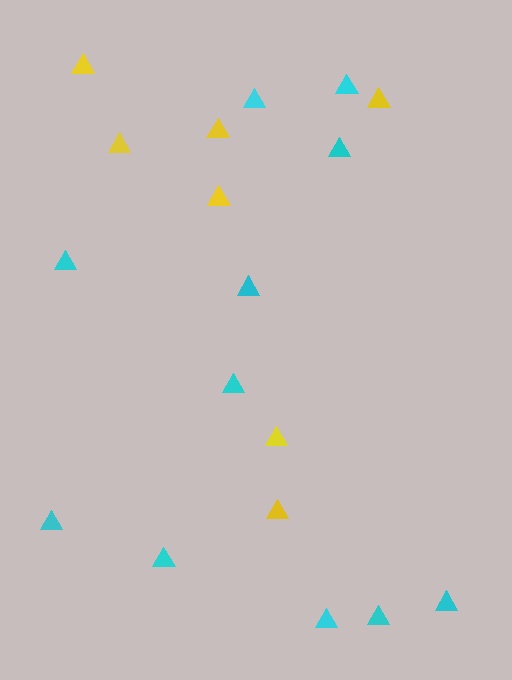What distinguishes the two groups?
There are 2 groups: one group of cyan triangles (11) and one group of yellow triangles (7).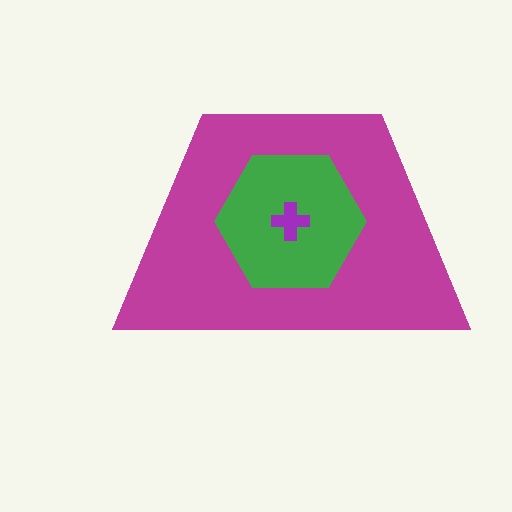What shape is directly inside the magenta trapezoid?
The green hexagon.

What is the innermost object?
The purple cross.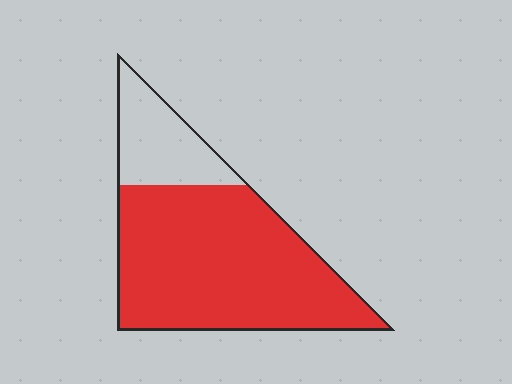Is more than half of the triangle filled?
Yes.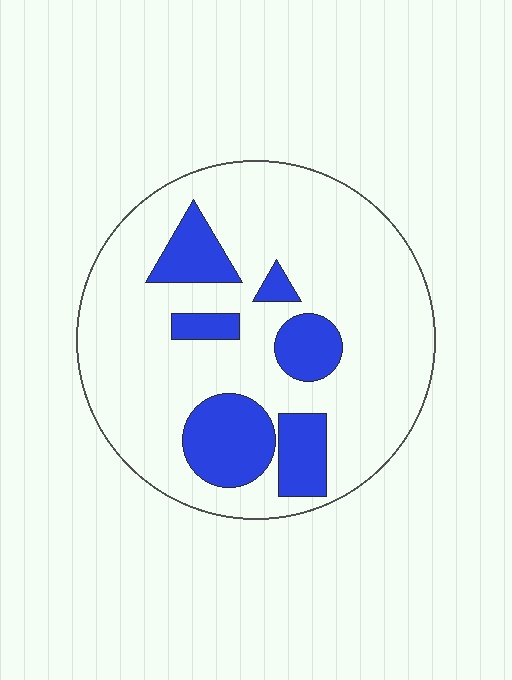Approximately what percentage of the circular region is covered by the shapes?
Approximately 20%.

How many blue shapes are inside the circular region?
6.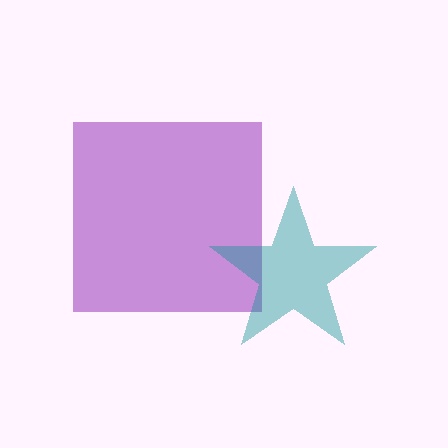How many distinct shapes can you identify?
There are 2 distinct shapes: a purple square, a teal star.